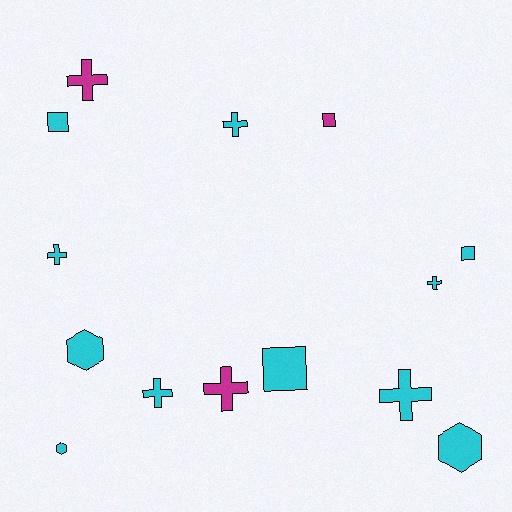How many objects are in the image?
There are 14 objects.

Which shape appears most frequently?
Cross, with 7 objects.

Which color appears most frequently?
Cyan, with 11 objects.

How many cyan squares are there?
There are 3 cyan squares.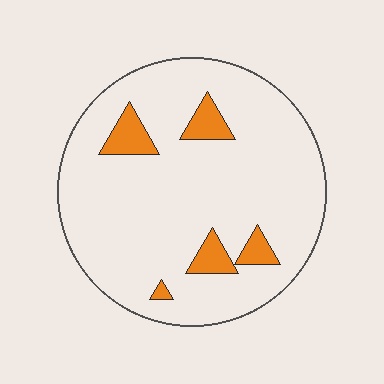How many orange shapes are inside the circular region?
5.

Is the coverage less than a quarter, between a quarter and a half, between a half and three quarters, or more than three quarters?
Less than a quarter.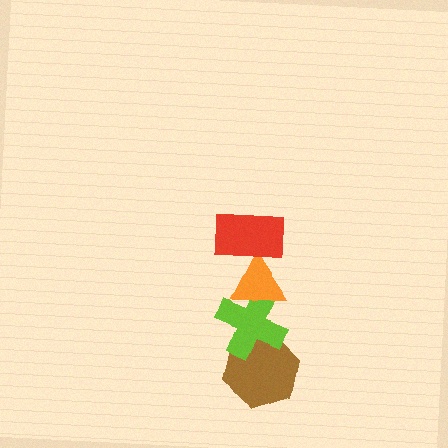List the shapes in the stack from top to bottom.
From top to bottom: the red rectangle, the orange triangle, the lime cross, the brown hexagon.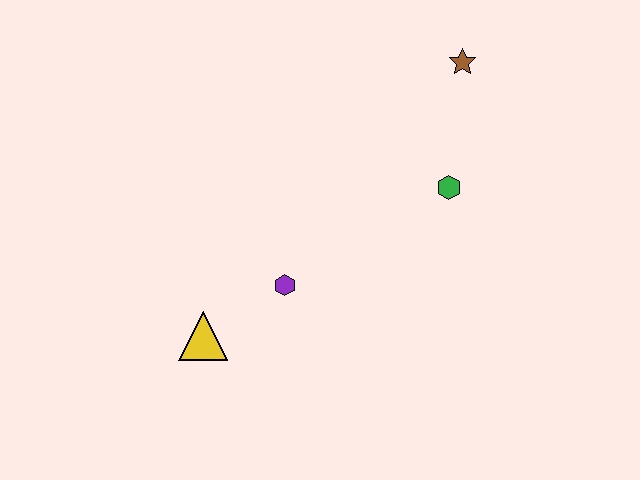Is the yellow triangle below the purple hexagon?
Yes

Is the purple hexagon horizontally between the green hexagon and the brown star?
No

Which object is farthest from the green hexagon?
The yellow triangle is farthest from the green hexagon.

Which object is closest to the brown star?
The green hexagon is closest to the brown star.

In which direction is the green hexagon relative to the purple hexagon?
The green hexagon is to the right of the purple hexagon.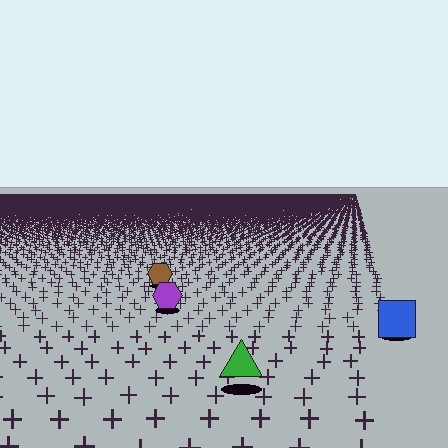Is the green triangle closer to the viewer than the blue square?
Yes. The green triangle is closer — you can tell from the texture gradient: the ground texture is coarser near it.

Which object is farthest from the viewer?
The brown hexagon is farthest from the viewer. It appears smaller and the ground texture around it is denser.